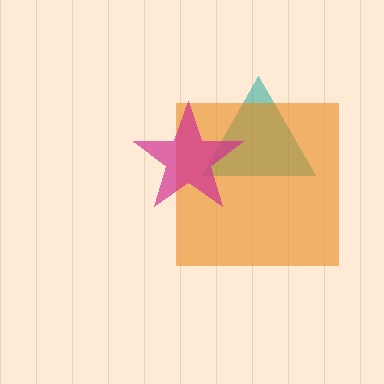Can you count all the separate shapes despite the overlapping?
Yes, there are 3 separate shapes.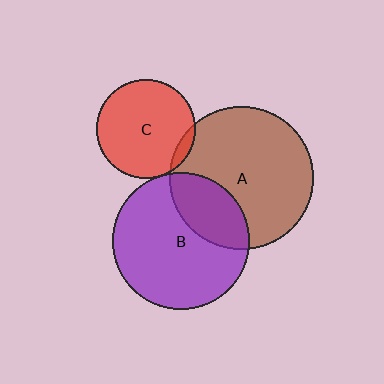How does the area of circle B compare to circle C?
Approximately 1.9 times.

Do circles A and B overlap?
Yes.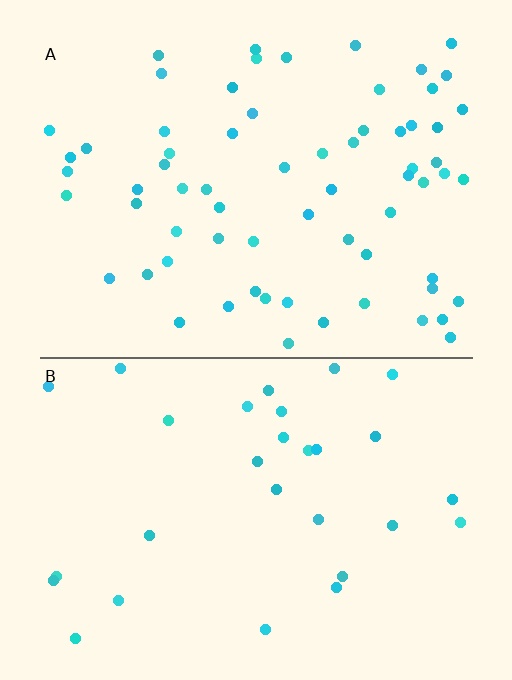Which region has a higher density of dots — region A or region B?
A (the top).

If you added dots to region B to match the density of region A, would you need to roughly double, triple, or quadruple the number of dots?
Approximately double.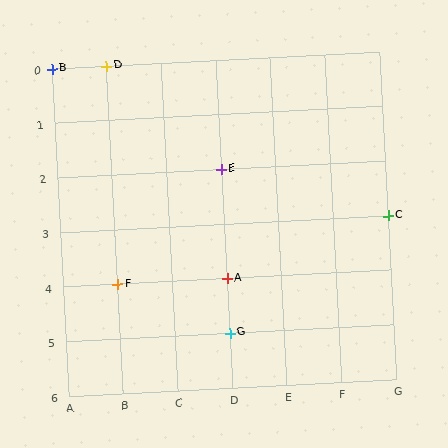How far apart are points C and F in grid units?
Points C and F are 5 columns and 1 row apart (about 5.1 grid units diagonally).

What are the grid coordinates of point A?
Point A is at grid coordinates (D, 4).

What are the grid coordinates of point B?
Point B is at grid coordinates (A, 0).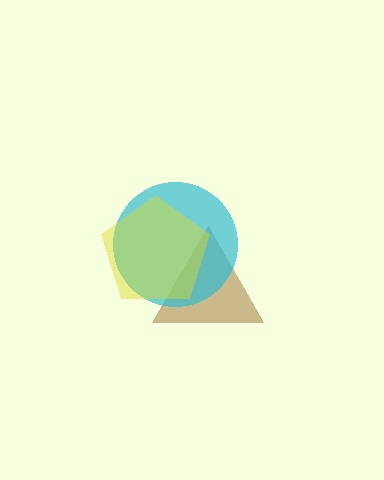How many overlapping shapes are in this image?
There are 3 overlapping shapes in the image.